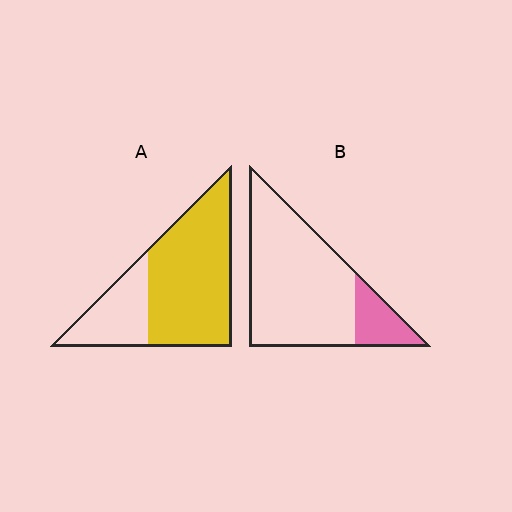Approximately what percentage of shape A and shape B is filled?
A is approximately 70% and B is approximately 20%.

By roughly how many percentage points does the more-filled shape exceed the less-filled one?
By roughly 55 percentage points (A over B).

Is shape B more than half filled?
No.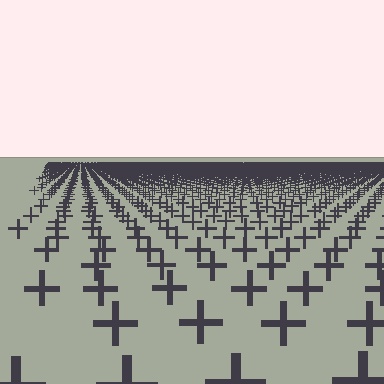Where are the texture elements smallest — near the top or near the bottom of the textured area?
Near the top.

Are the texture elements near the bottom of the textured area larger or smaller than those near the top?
Larger. Near the bottom, elements are closer to the viewer and appear at a bigger on-screen size.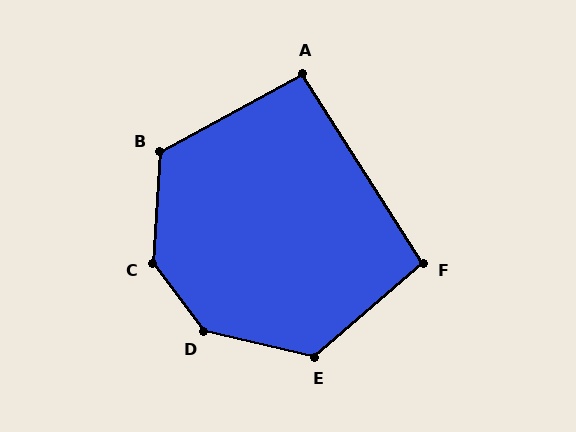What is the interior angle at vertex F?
Approximately 98 degrees (obtuse).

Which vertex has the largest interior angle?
C, at approximately 140 degrees.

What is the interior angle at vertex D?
Approximately 139 degrees (obtuse).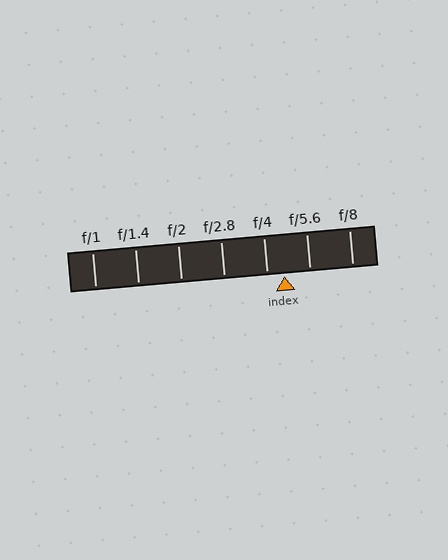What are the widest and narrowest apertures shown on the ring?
The widest aperture shown is f/1 and the narrowest is f/8.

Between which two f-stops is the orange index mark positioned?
The index mark is between f/4 and f/5.6.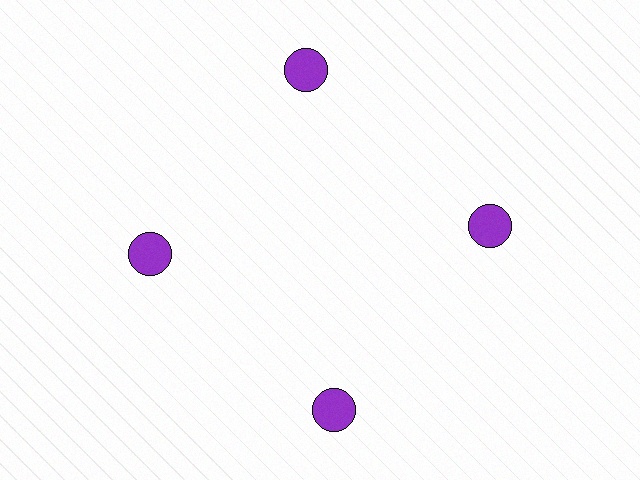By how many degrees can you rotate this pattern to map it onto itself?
The pattern maps onto itself every 90 degrees of rotation.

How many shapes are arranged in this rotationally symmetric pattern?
There are 4 shapes, arranged in 4 groups of 1.